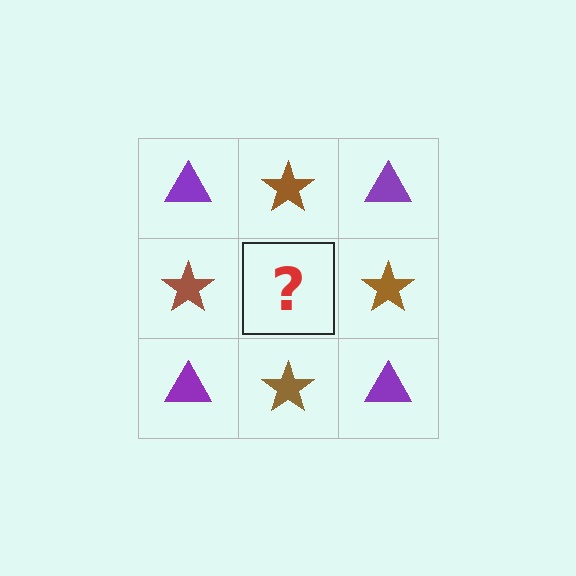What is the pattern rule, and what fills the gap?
The rule is that it alternates purple triangle and brown star in a checkerboard pattern. The gap should be filled with a purple triangle.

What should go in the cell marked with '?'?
The missing cell should contain a purple triangle.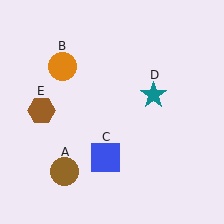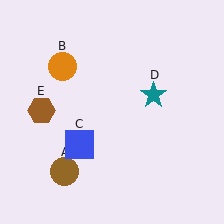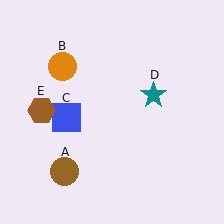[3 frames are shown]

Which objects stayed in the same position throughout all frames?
Brown circle (object A) and orange circle (object B) and teal star (object D) and brown hexagon (object E) remained stationary.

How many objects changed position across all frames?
1 object changed position: blue square (object C).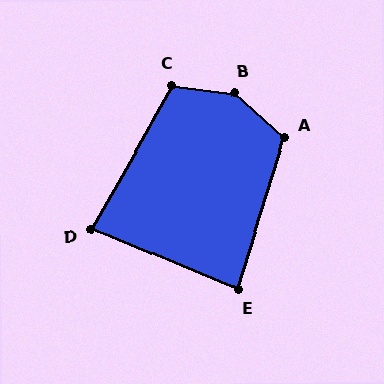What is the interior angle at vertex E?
Approximately 85 degrees (acute).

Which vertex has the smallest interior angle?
D, at approximately 83 degrees.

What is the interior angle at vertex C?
Approximately 113 degrees (obtuse).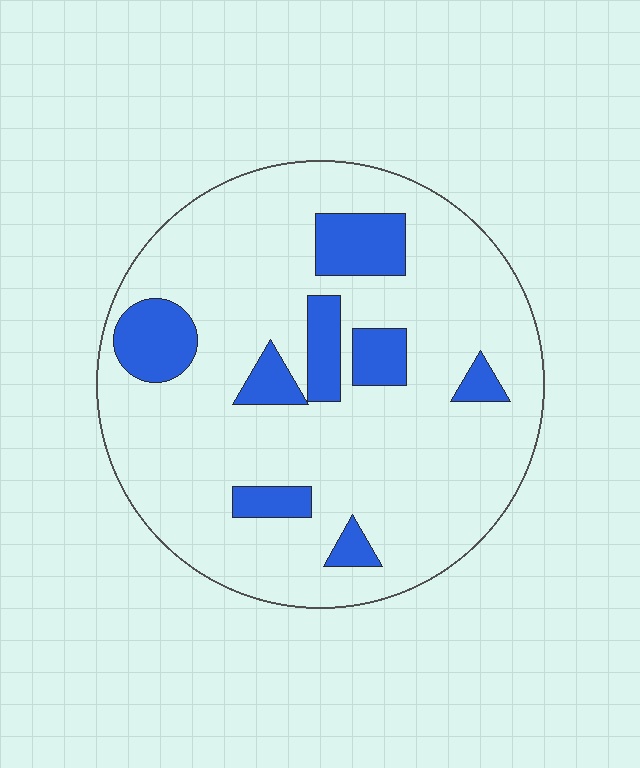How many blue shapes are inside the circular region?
8.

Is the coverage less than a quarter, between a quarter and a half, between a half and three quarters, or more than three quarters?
Less than a quarter.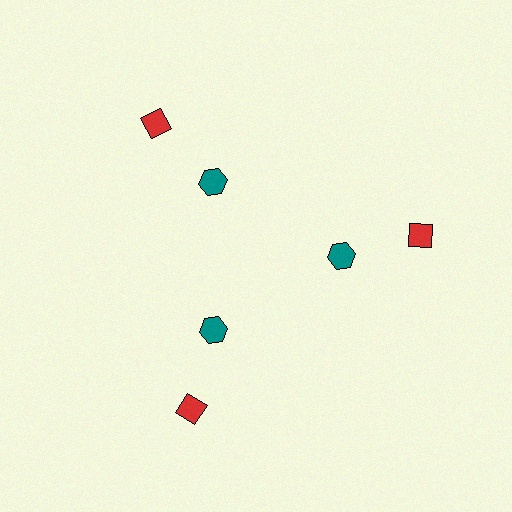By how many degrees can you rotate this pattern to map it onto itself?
The pattern maps onto itself every 120 degrees of rotation.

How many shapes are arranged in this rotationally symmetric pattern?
There are 6 shapes, arranged in 3 groups of 2.